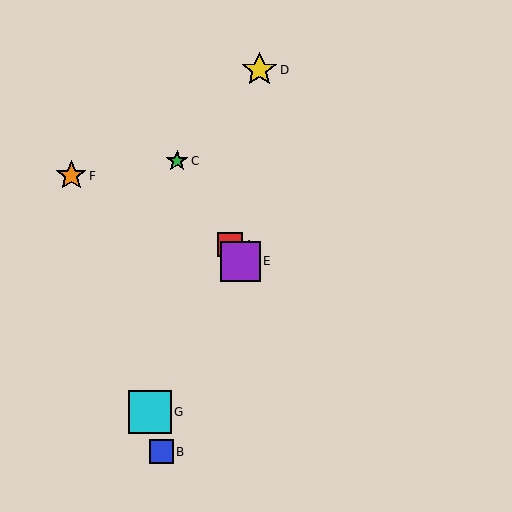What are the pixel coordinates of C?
Object C is at (177, 161).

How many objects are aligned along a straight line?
3 objects (A, C, E) are aligned along a straight line.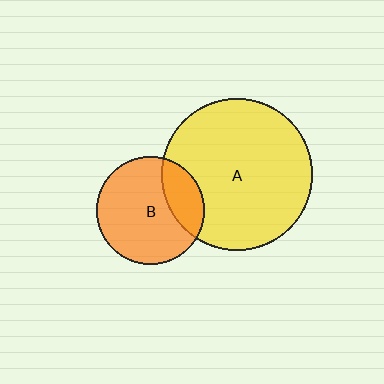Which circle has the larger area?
Circle A (yellow).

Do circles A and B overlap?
Yes.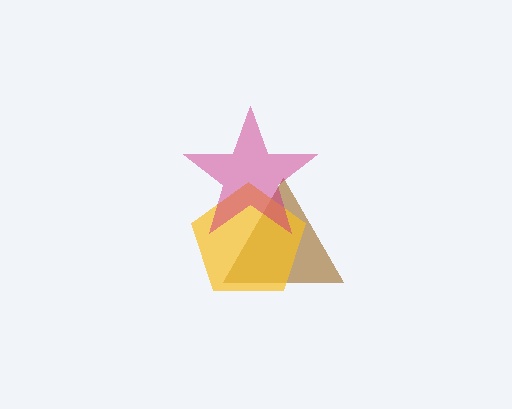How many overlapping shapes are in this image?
There are 3 overlapping shapes in the image.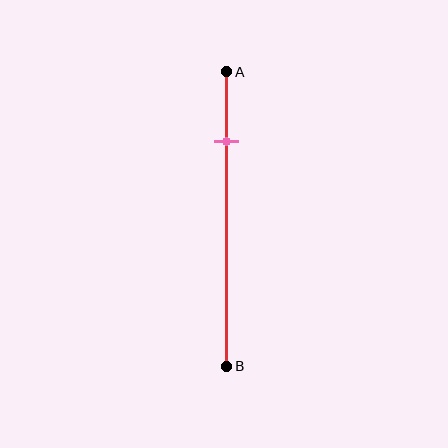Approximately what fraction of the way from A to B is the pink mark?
The pink mark is approximately 25% of the way from A to B.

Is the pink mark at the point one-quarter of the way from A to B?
Yes, the mark is approximately at the one-quarter point.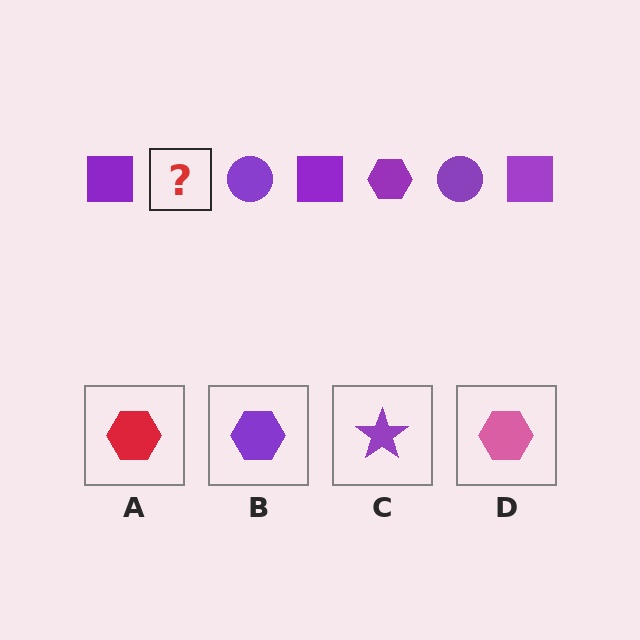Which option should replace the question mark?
Option B.